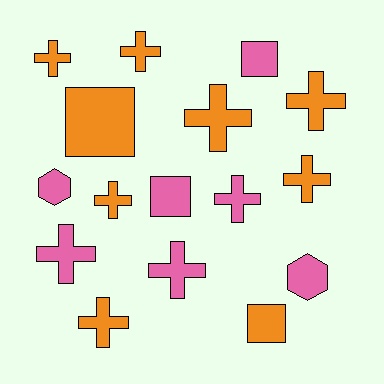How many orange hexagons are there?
There are no orange hexagons.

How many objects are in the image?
There are 16 objects.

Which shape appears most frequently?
Cross, with 10 objects.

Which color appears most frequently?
Orange, with 9 objects.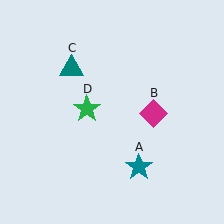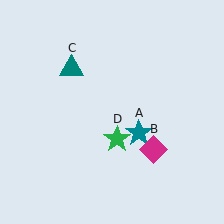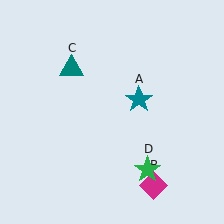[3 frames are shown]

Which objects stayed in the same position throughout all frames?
Teal triangle (object C) remained stationary.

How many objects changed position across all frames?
3 objects changed position: teal star (object A), magenta diamond (object B), green star (object D).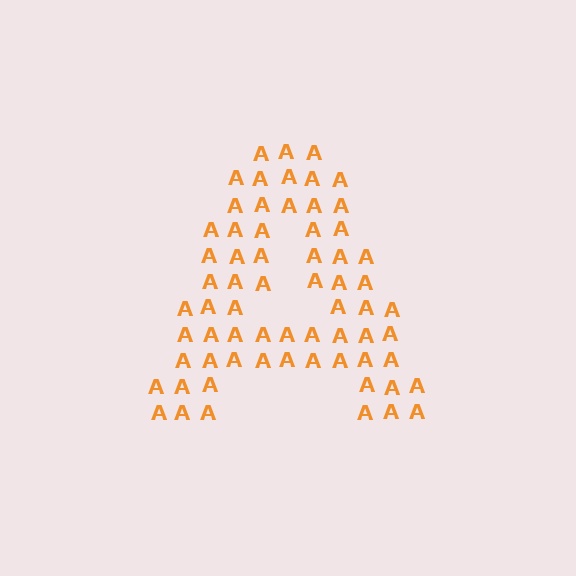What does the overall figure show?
The overall figure shows the letter A.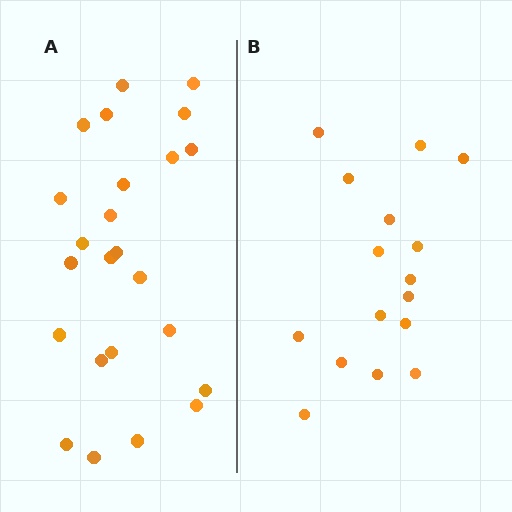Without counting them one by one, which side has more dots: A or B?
Region A (the left region) has more dots.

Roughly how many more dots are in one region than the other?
Region A has roughly 8 or so more dots than region B.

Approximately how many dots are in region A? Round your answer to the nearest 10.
About 20 dots. (The exact count is 24, which rounds to 20.)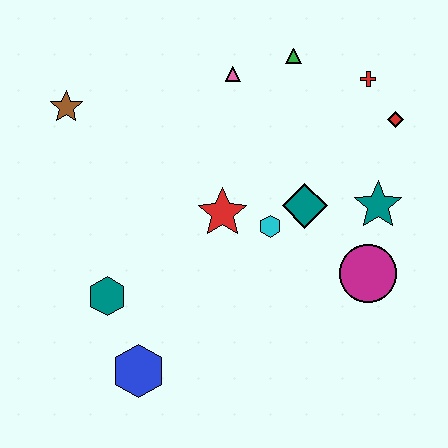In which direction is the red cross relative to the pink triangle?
The red cross is to the right of the pink triangle.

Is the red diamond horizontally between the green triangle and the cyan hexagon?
No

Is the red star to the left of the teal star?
Yes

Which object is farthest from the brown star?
The magenta circle is farthest from the brown star.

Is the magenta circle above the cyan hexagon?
No